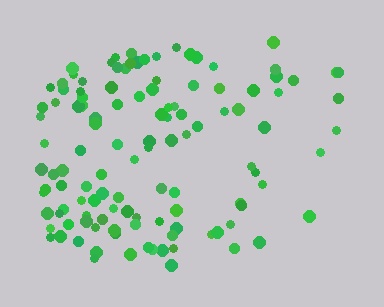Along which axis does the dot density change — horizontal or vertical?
Horizontal.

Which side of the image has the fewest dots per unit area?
The right.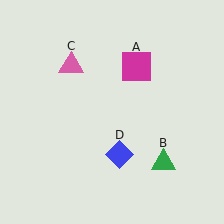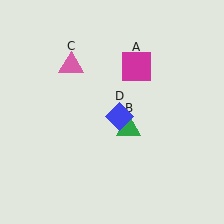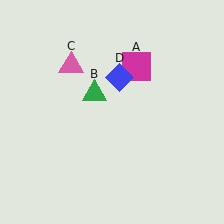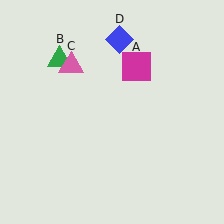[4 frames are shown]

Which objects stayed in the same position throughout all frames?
Magenta square (object A) and pink triangle (object C) remained stationary.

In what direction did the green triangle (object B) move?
The green triangle (object B) moved up and to the left.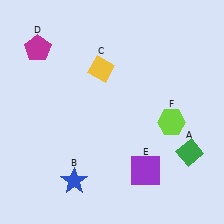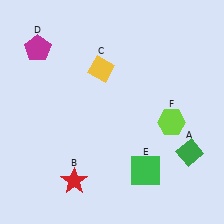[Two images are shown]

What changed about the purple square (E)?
In Image 1, E is purple. In Image 2, it changed to green.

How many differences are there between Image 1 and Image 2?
There are 2 differences between the two images.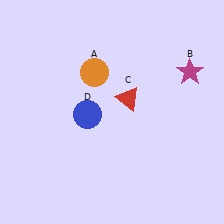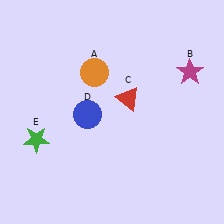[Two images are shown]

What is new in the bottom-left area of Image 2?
A green star (E) was added in the bottom-left area of Image 2.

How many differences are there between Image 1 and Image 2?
There is 1 difference between the two images.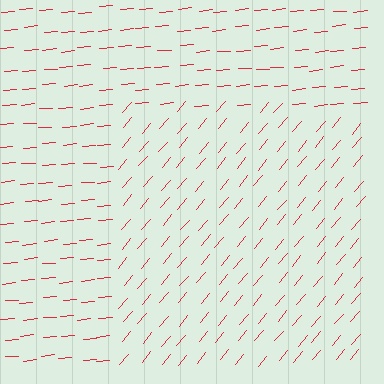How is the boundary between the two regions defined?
The boundary is defined purely by a change in line orientation (approximately 45 degrees difference). All lines are the same color and thickness.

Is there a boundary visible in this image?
Yes, there is a texture boundary formed by a change in line orientation.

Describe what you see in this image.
The image is filled with small red line segments. A rectangle region in the image has lines oriented differently from the surrounding lines, creating a visible texture boundary.